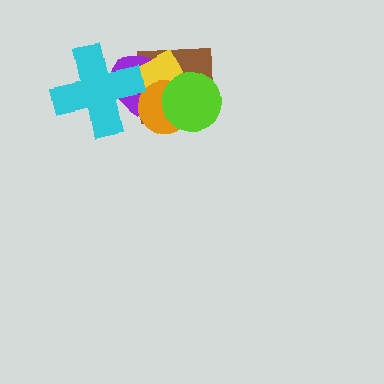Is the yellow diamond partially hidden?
Yes, it is partially covered by another shape.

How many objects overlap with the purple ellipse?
5 objects overlap with the purple ellipse.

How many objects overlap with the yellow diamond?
5 objects overlap with the yellow diamond.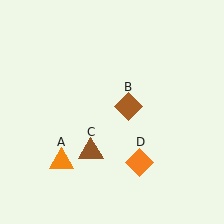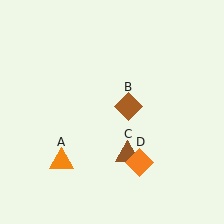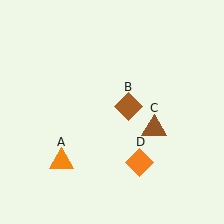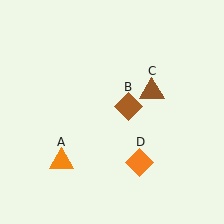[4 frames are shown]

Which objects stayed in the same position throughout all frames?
Orange triangle (object A) and brown diamond (object B) and orange diamond (object D) remained stationary.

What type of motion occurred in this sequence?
The brown triangle (object C) rotated counterclockwise around the center of the scene.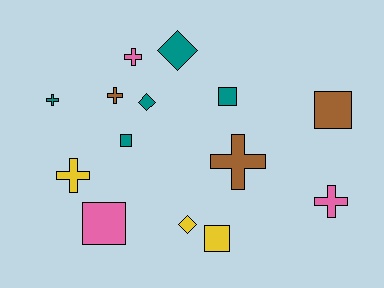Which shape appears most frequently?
Cross, with 6 objects.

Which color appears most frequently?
Teal, with 5 objects.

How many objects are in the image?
There are 14 objects.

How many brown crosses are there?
There are 2 brown crosses.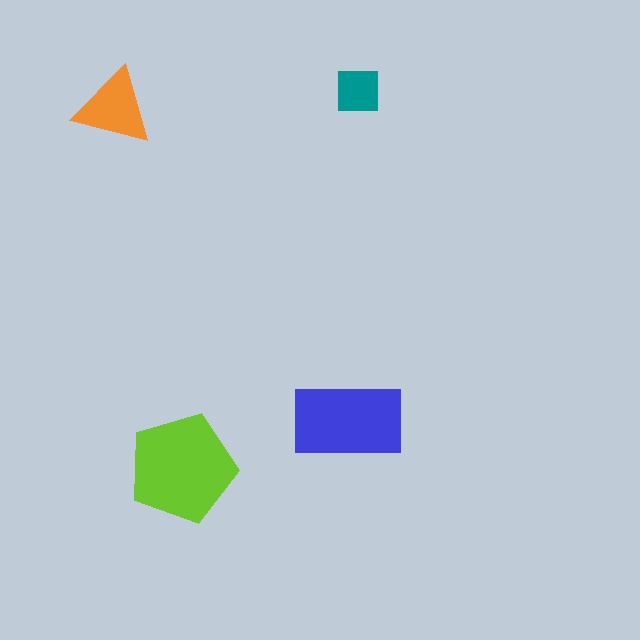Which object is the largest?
The lime pentagon.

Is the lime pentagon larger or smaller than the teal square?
Larger.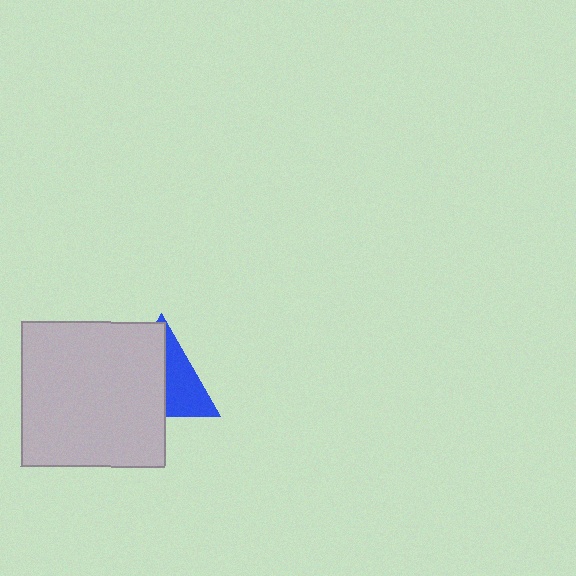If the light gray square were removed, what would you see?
You would see the complete blue triangle.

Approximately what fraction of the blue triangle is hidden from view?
Roughly 56% of the blue triangle is hidden behind the light gray square.